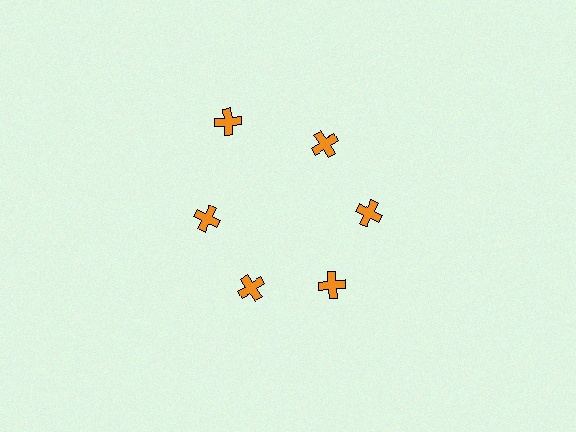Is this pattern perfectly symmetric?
No. The 6 orange crosses are arranged in a ring, but one element near the 11 o'clock position is pushed outward from the center, breaking the 6-fold rotational symmetry.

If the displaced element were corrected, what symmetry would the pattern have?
It would have 6-fold rotational symmetry — the pattern would map onto itself every 60 degrees.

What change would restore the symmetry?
The symmetry would be restored by moving it inward, back onto the ring so that all 6 crosses sit at equal angles and equal distance from the center.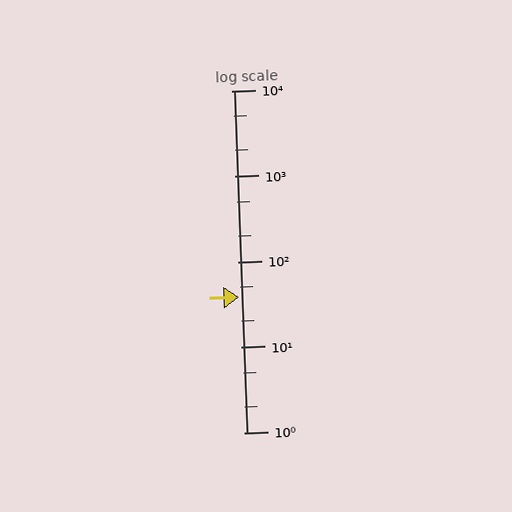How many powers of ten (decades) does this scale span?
The scale spans 4 decades, from 1 to 10000.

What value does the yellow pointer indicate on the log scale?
The pointer indicates approximately 38.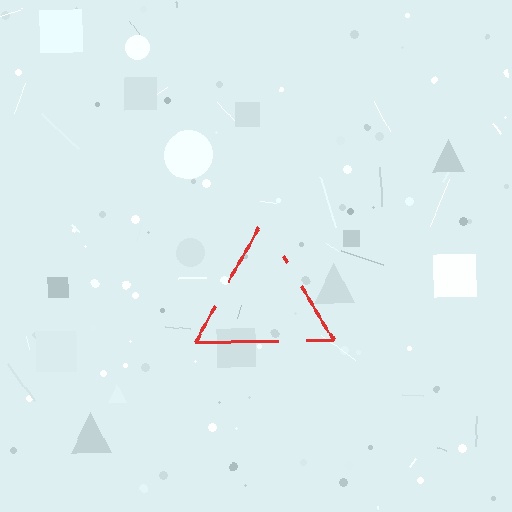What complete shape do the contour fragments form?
The contour fragments form a triangle.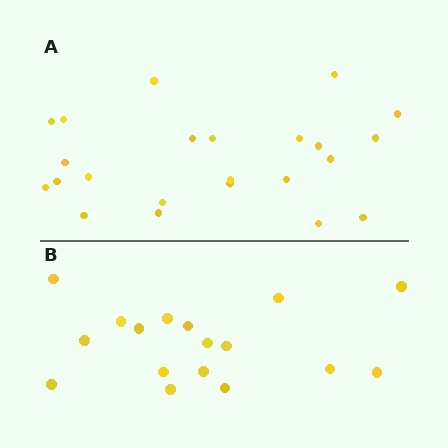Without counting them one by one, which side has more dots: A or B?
Region A (the top region) has more dots.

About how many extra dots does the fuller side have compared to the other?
Region A has about 6 more dots than region B.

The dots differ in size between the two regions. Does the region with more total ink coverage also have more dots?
No. Region B has more total ink coverage because its dots are larger, but region A actually contains more individual dots. Total area can be misleading — the number of items is what matters here.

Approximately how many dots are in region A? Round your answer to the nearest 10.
About 20 dots. (The exact count is 23, which rounds to 20.)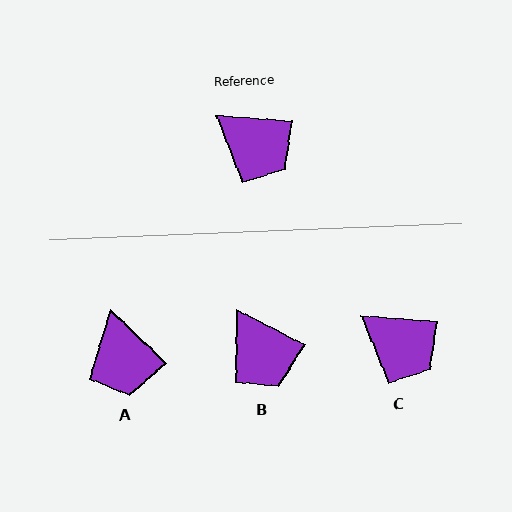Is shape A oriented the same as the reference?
No, it is off by about 40 degrees.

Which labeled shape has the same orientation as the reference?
C.